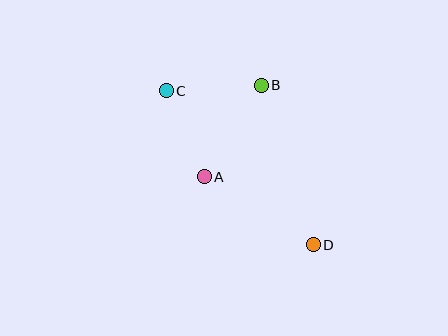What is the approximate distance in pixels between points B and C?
The distance between B and C is approximately 95 pixels.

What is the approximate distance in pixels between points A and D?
The distance between A and D is approximately 128 pixels.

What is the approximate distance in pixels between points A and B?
The distance between A and B is approximately 108 pixels.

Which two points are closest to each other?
Points A and C are closest to each other.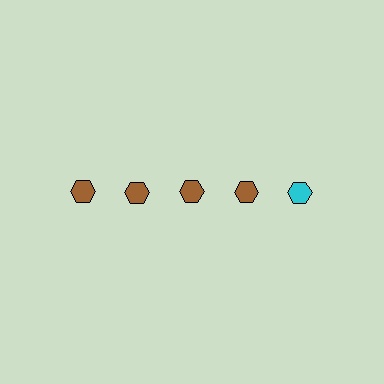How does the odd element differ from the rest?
It has a different color: cyan instead of brown.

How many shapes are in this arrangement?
There are 5 shapes arranged in a grid pattern.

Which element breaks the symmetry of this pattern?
The cyan hexagon in the top row, rightmost column breaks the symmetry. All other shapes are brown hexagons.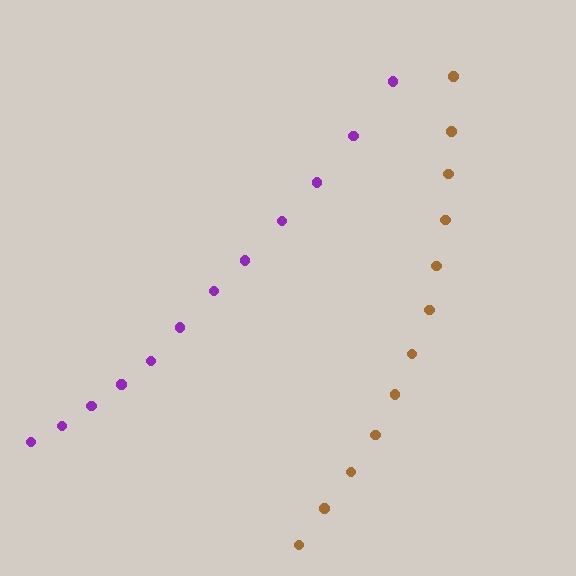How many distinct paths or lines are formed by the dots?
There are 2 distinct paths.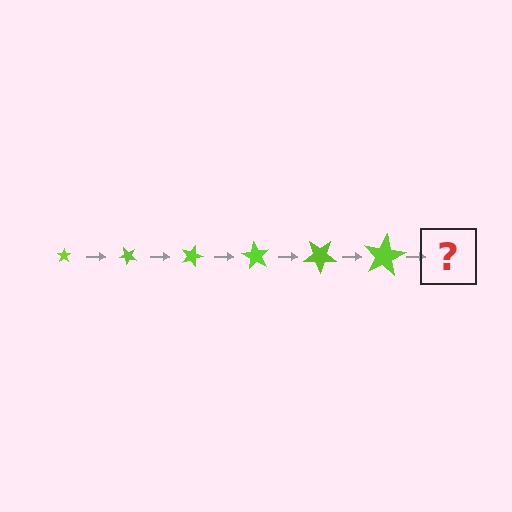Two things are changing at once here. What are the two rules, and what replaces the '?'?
The two rules are that the star grows larger each step and it rotates 45 degrees each step. The '?' should be a star, larger than the previous one and rotated 270 degrees from the start.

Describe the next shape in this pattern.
It should be a star, larger than the previous one and rotated 270 degrees from the start.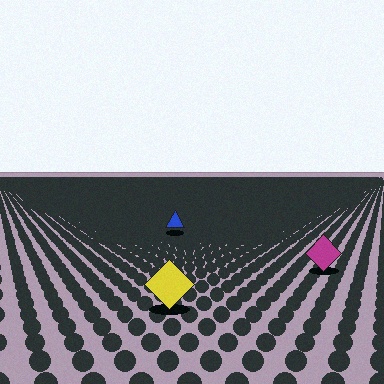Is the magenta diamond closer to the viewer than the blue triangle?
Yes. The magenta diamond is closer — you can tell from the texture gradient: the ground texture is coarser near it.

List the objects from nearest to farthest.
From nearest to farthest: the yellow diamond, the magenta diamond, the blue triangle.